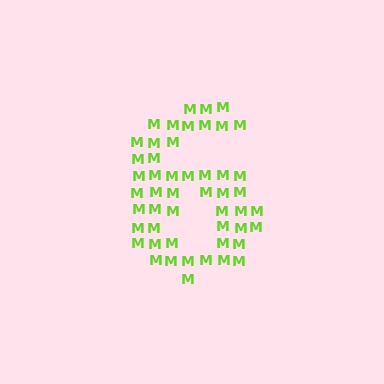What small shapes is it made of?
It is made of small letter M's.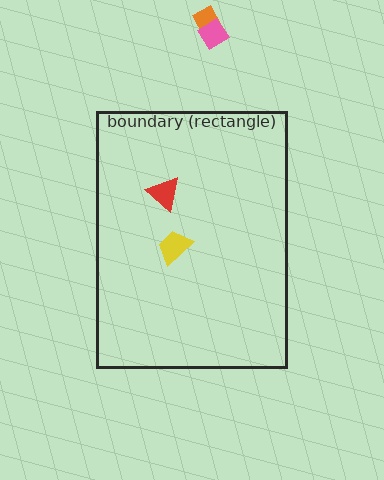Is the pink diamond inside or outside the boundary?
Outside.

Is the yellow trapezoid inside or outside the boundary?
Inside.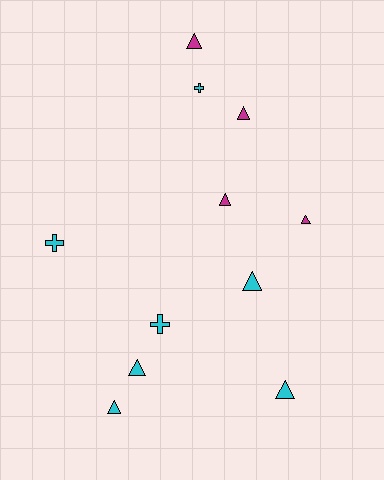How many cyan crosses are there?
There are 3 cyan crosses.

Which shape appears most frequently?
Triangle, with 8 objects.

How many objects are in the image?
There are 11 objects.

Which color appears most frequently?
Cyan, with 7 objects.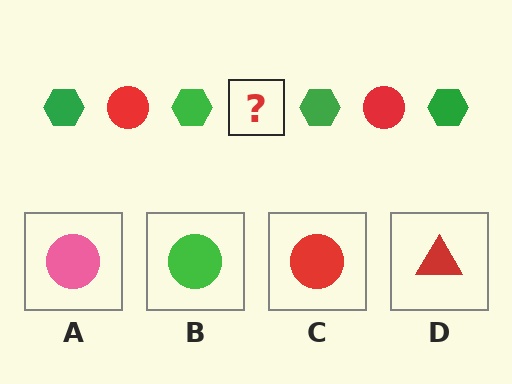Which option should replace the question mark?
Option C.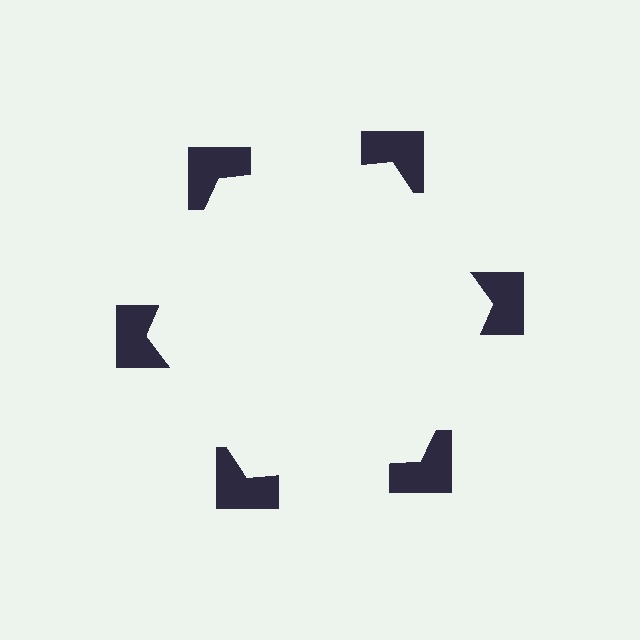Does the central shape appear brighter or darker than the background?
It typically appears slightly brighter than the background, even though no actual brightness change is drawn.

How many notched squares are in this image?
There are 6 — one at each vertex of the illusory hexagon.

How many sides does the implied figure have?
6 sides.